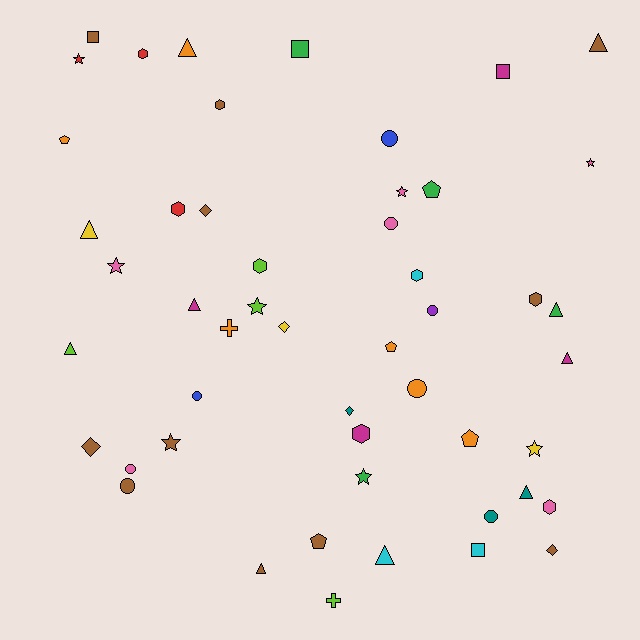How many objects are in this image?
There are 50 objects.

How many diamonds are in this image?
There are 5 diamonds.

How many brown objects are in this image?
There are 11 brown objects.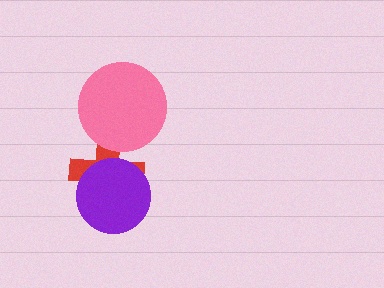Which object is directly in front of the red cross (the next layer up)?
The purple circle is directly in front of the red cross.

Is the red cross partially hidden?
Yes, it is partially covered by another shape.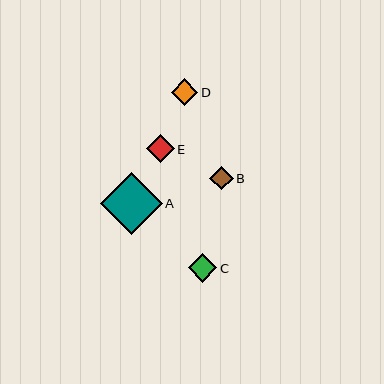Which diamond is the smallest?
Diamond B is the smallest with a size of approximately 24 pixels.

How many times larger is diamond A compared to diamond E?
Diamond A is approximately 2.2 times the size of diamond E.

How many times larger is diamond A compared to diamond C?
Diamond A is approximately 2.1 times the size of diamond C.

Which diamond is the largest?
Diamond A is the largest with a size of approximately 62 pixels.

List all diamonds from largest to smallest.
From largest to smallest: A, C, E, D, B.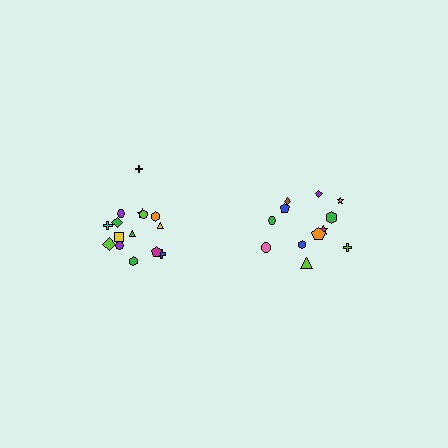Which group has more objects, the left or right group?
The left group.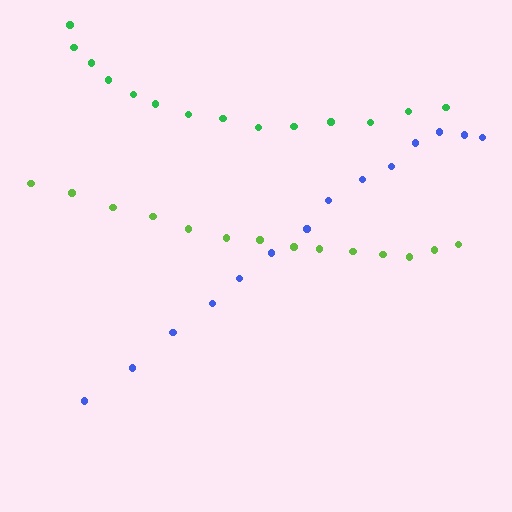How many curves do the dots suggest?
There are 3 distinct paths.